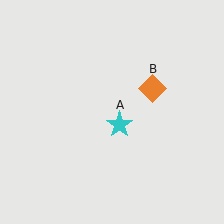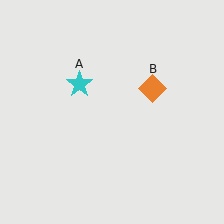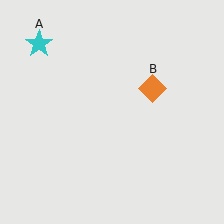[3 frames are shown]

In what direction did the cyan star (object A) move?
The cyan star (object A) moved up and to the left.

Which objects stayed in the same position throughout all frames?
Orange diamond (object B) remained stationary.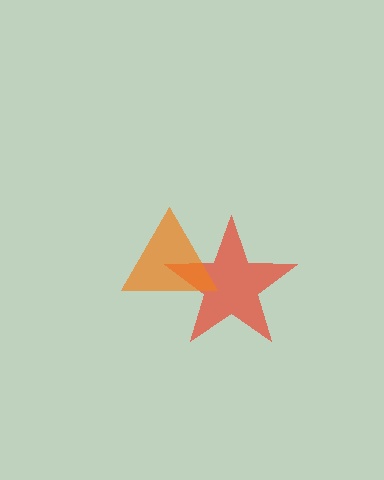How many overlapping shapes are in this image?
There are 2 overlapping shapes in the image.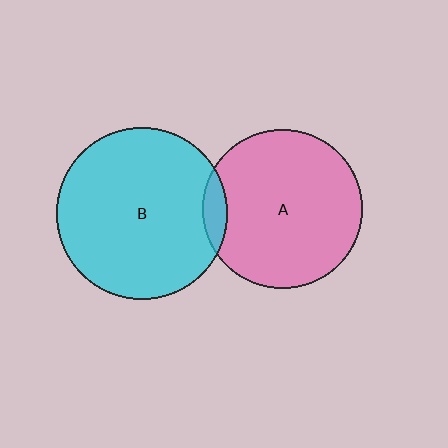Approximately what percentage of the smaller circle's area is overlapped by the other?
Approximately 5%.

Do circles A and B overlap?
Yes.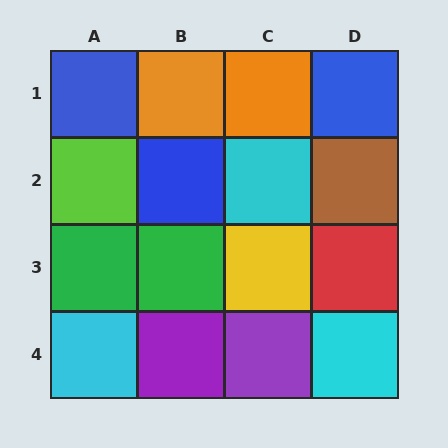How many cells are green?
2 cells are green.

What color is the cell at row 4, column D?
Cyan.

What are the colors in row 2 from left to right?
Lime, blue, cyan, brown.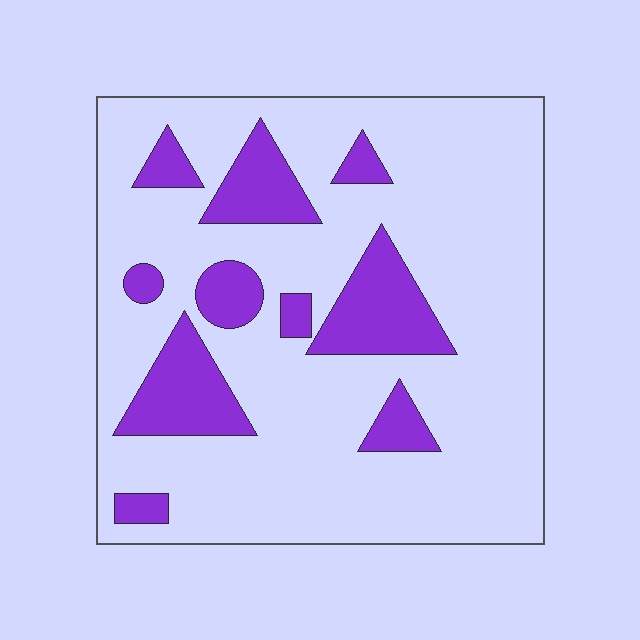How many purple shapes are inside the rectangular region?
10.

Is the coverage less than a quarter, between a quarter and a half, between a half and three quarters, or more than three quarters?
Less than a quarter.